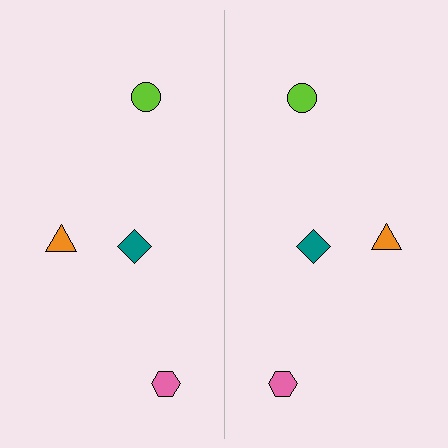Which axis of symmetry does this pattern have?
The pattern has a vertical axis of symmetry running through the center of the image.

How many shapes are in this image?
There are 8 shapes in this image.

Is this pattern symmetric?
Yes, this pattern has bilateral (reflection) symmetry.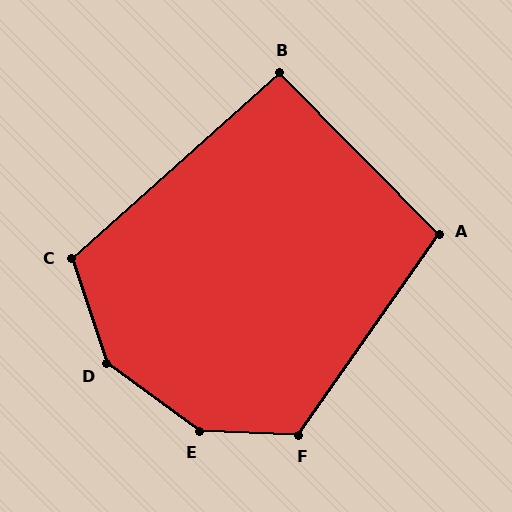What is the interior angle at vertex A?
Approximately 100 degrees (obtuse).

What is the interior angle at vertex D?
Approximately 144 degrees (obtuse).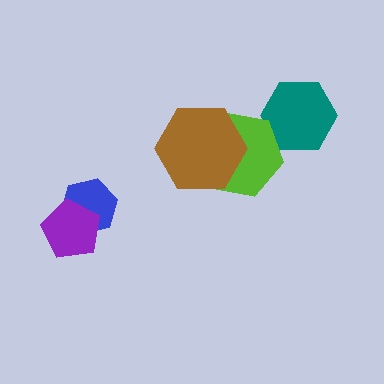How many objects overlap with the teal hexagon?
1 object overlaps with the teal hexagon.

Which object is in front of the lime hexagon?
The brown hexagon is in front of the lime hexagon.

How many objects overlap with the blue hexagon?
1 object overlaps with the blue hexagon.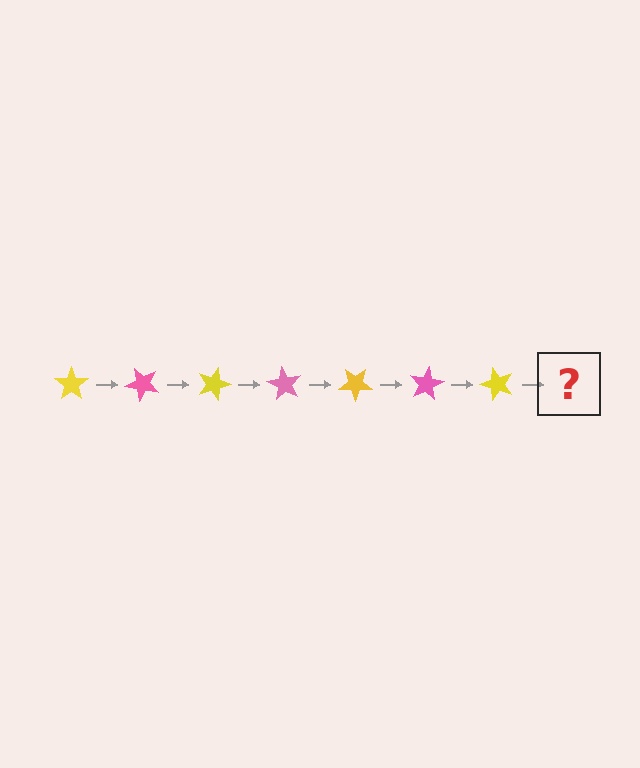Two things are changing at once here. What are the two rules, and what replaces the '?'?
The two rules are that it rotates 45 degrees each step and the color cycles through yellow and pink. The '?' should be a pink star, rotated 315 degrees from the start.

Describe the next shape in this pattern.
It should be a pink star, rotated 315 degrees from the start.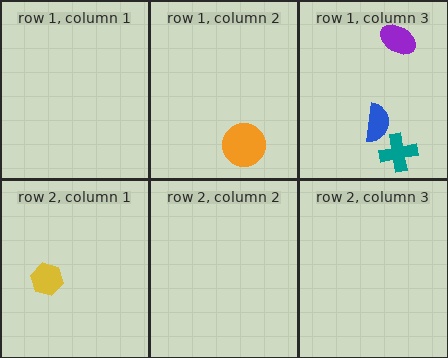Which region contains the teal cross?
The row 1, column 3 region.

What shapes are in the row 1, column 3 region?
The blue semicircle, the teal cross, the purple ellipse.